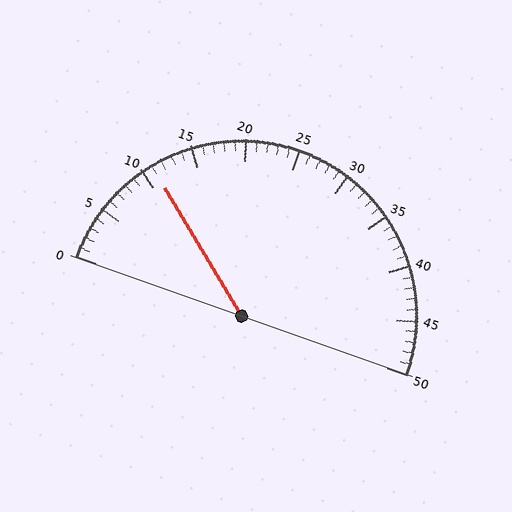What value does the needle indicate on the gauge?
The needle indicates approximately 11.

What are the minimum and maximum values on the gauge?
The gauge ranges from 0 to 50.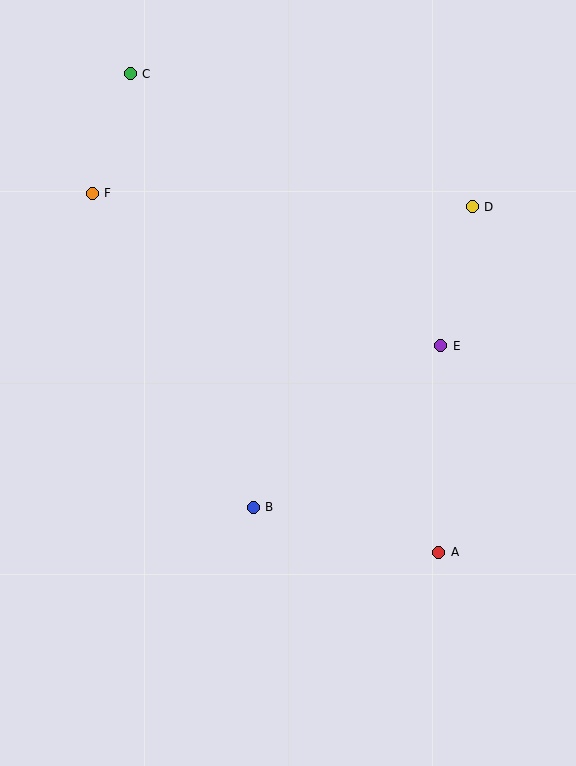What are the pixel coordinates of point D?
Point D is at (472, 207).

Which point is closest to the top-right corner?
Point D is closest to the top-right corner.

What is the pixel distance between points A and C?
The distance between A and C is 569 pixels.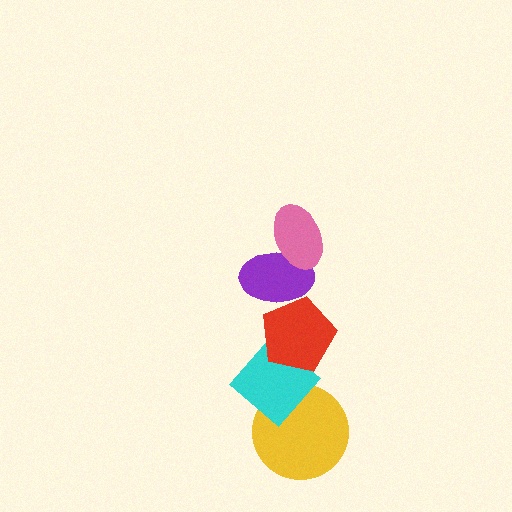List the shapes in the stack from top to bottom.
From top to bottom: the pink ellipse, the purple ellipse, the red pentagon, the cyan diamond, the yellow circle.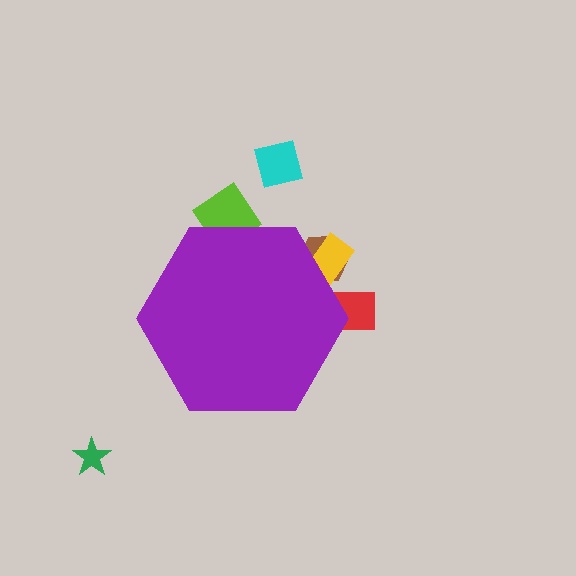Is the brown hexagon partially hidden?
Yes, the brown hexagon is partially hidden behind the purple hexagon.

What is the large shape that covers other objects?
A purple hexagon.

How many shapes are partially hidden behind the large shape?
4 shapes are partially hidden.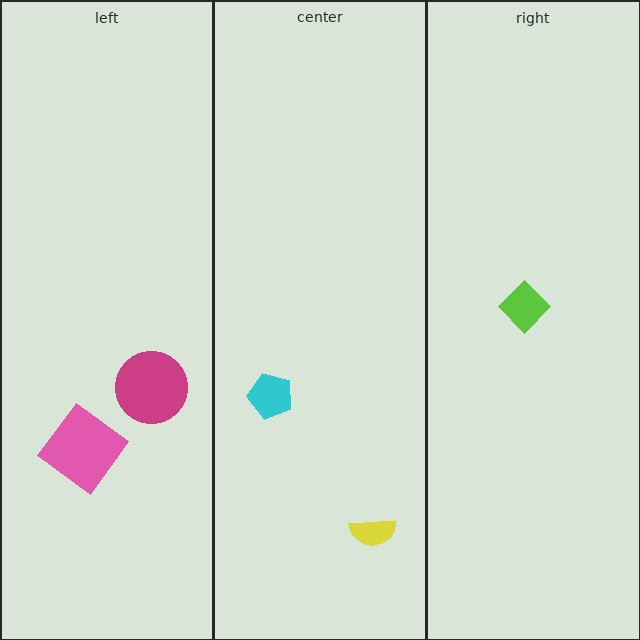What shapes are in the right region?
The lime diamond.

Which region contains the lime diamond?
The right region.